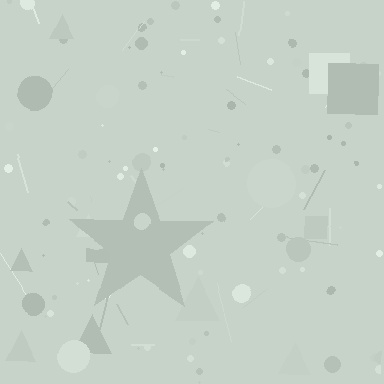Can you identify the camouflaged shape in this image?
The camouflaged shape is a star.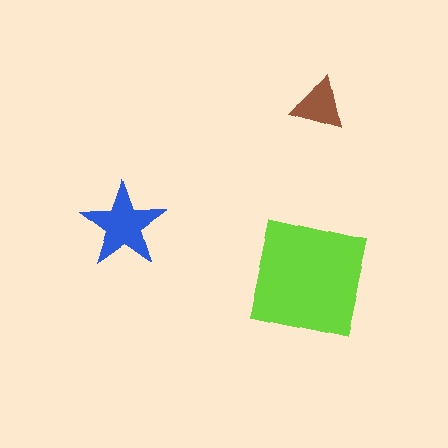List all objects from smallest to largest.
The brown triangle, the blue star, the lime square.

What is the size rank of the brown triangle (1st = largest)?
3rd.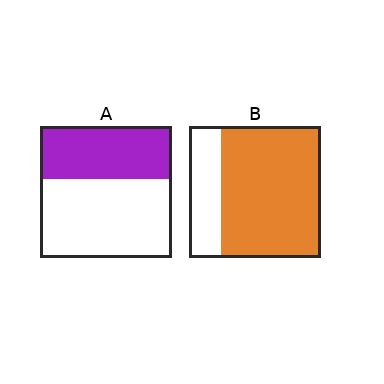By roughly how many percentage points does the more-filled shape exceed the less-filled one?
By roughly 35 percentage points (B over A).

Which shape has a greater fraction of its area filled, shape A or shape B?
Shape B.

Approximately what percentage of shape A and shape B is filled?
A is approximately 40% and B is approximately 75%.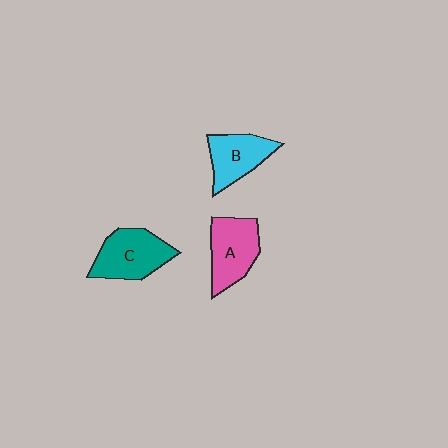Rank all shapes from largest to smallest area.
From largest to smallest: C (teal), A (pink), B (cyan).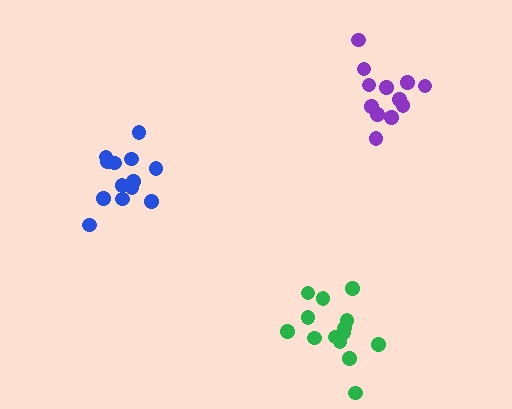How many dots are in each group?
Group 1: 14 dots, Group 2: 12 dots, Group 3: 14 dots (40 total).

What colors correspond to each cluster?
The clusters are colored: blue, purple, green.